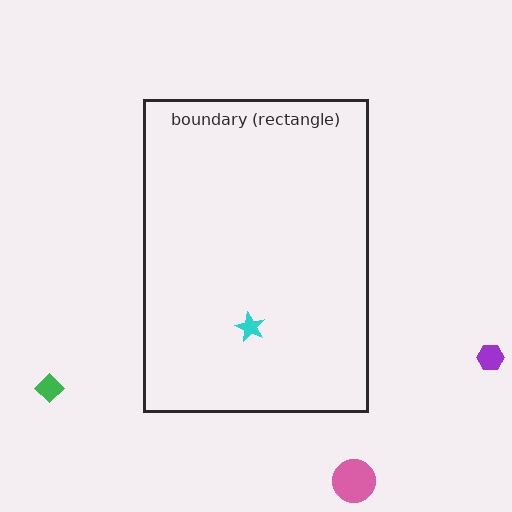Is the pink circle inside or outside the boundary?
Outside.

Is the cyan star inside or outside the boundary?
Inside.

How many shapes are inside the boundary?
1 inside, 3 outside.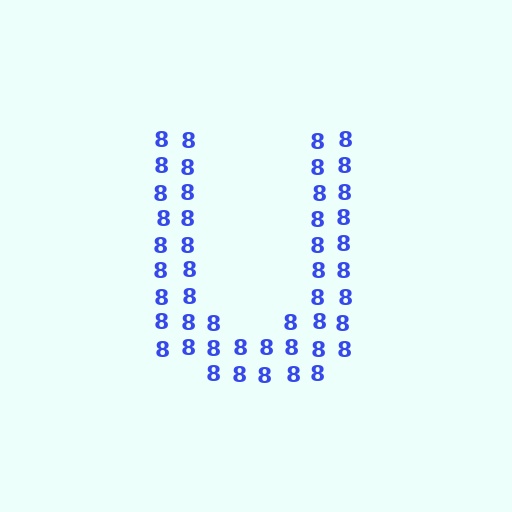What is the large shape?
The large shape is the letter U.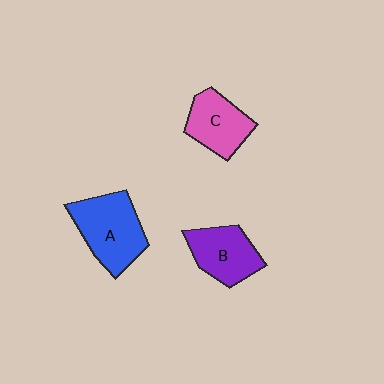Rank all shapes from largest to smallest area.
From largest to smallest: A (blue), B (purple), C (pink).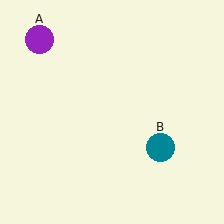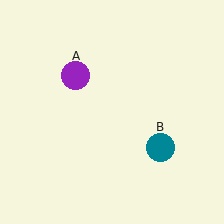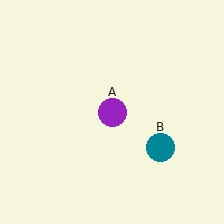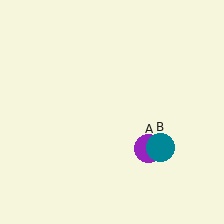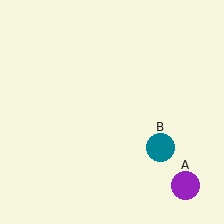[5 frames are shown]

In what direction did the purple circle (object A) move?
The purple circle (object A) moved down and to the right.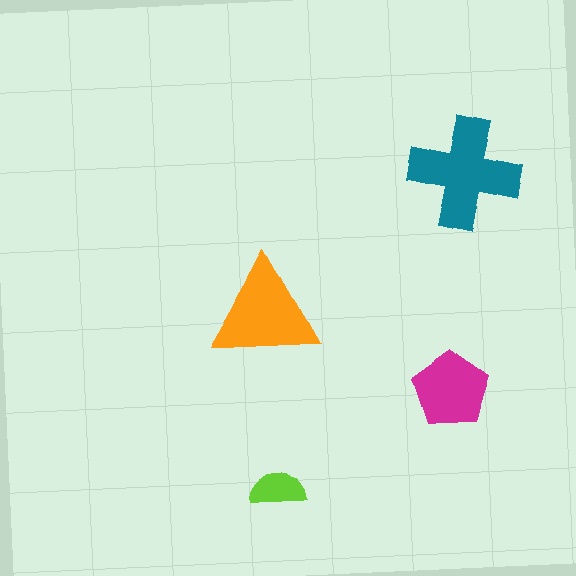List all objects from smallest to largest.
The lime semicircle, the magenta pentagon, the orange triangle, the teal cross.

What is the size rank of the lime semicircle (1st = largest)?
4th.